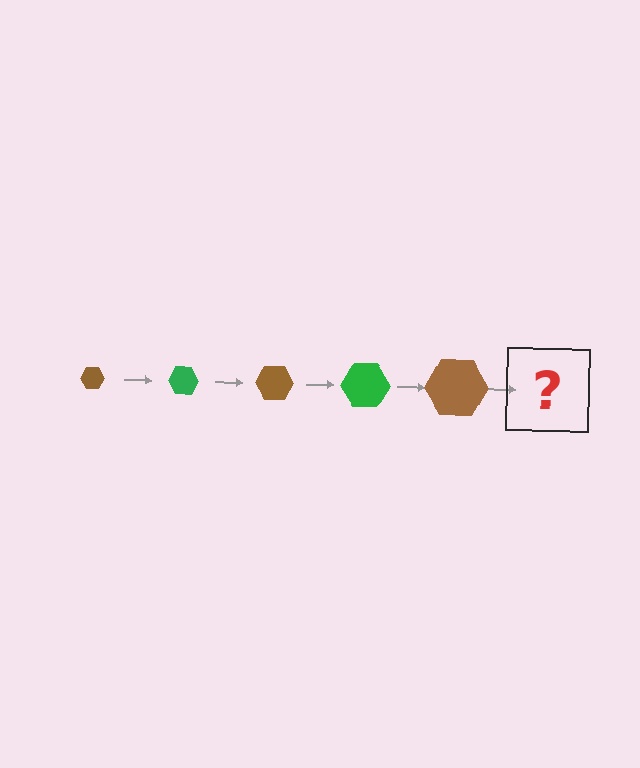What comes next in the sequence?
The next element should be a green hexagon, larger than the previous one.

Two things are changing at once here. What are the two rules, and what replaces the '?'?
The two rules are that the hexagon grows larger each step and the color cycles through brown and green. The '?' should be a green hexagon, larger than the previous one.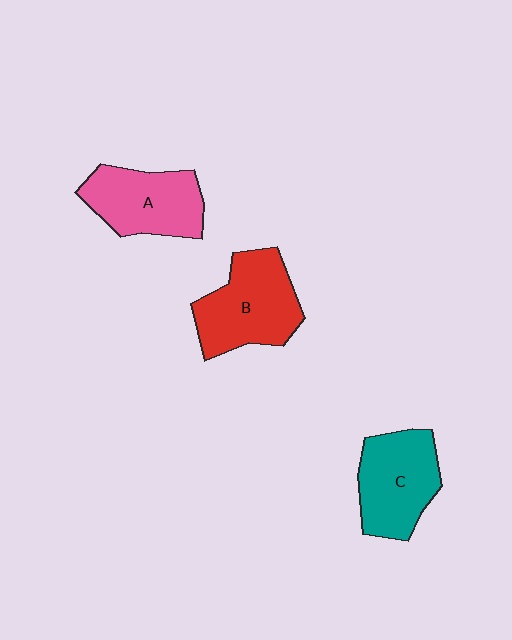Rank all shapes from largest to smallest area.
From largest to smallest: B (red), C (teal), A (pink).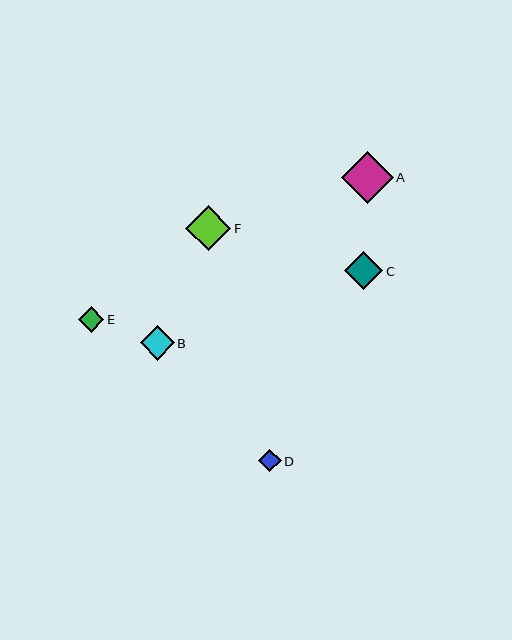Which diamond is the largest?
Diamond A is the largest with a size of approximately 52 pixels.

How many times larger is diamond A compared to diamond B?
Diamond A is approximately 1.5 times the size of diamond B.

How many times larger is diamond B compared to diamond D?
Diamond B is approximately 1.5 times the size of diamond D.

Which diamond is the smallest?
Diamond D is the smallest with a size of approximately 22 pixels.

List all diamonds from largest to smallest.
From largest to smallest: A, F, C, B, E, D.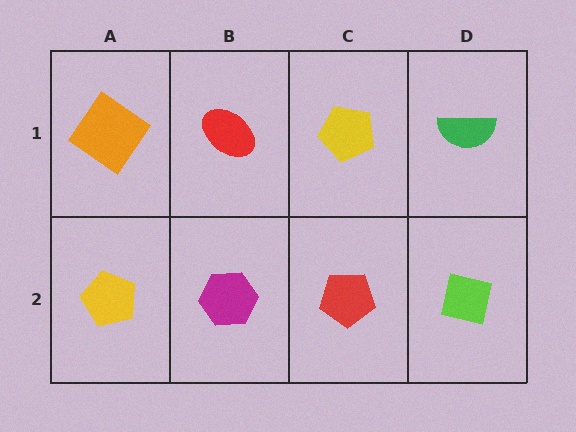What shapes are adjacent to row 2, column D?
A green semicircle (row 1, column D), a red pentagon (row 2, column C).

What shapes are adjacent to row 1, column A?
A yellow pentagon (row 2, column A), a red ellipse (row 1, column B).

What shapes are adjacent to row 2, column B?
A red ellipse (row 1, column B), a yellow pentagon (row 2, column A), a red pentagon (row 2, column C).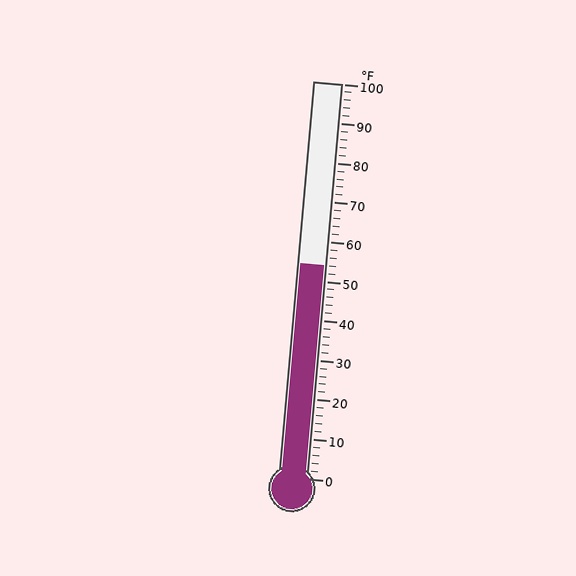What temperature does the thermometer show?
The thermometer shows approximately 54°F.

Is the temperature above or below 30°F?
The temperature is above 30°F.